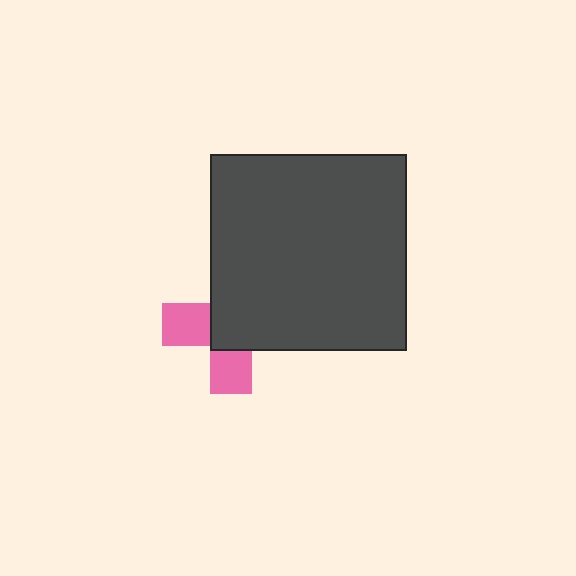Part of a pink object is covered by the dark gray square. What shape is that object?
It is a cross.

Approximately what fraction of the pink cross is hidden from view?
Roughly 62% of the pink cross is hidden behind the dark gray square.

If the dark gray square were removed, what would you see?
You would see the complete pink cross.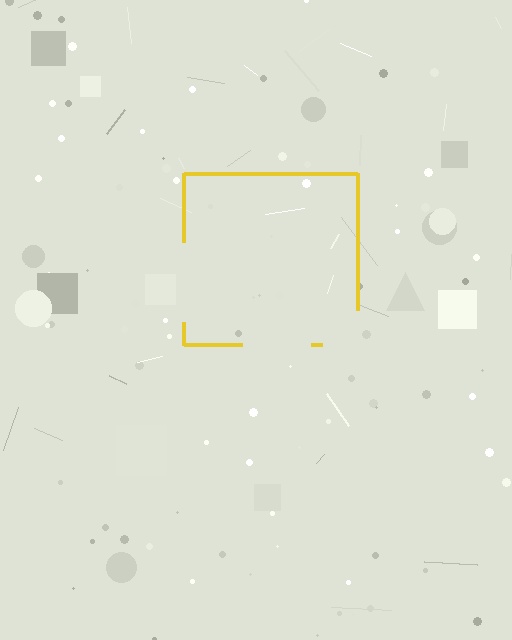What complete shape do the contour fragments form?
The contour fragments form a square.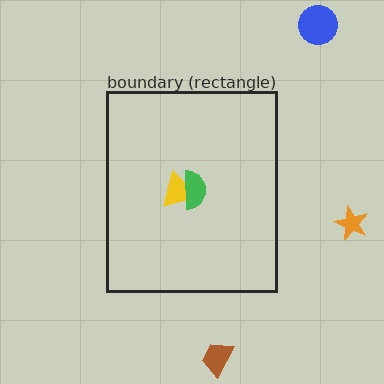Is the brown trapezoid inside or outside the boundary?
Outside.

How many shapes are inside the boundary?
2 inside, 3 outside.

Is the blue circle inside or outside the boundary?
Outside.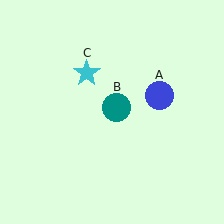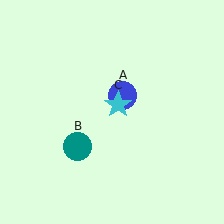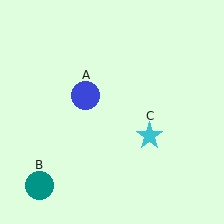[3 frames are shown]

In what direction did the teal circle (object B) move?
The teal circle (object B) moved down and to the left.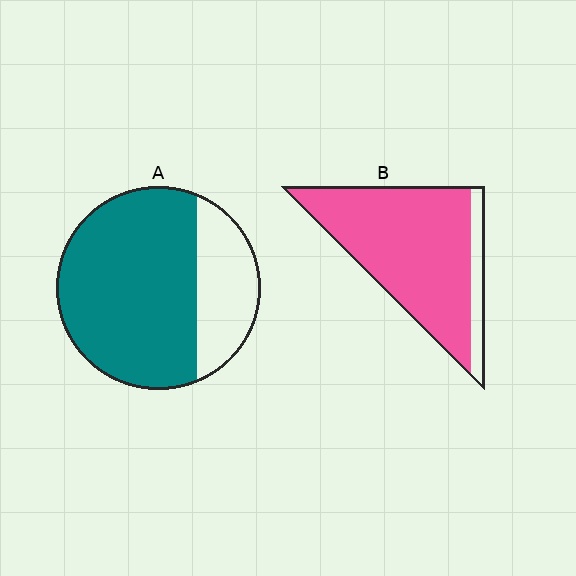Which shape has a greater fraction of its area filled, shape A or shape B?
Shape B.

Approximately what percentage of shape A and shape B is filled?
A is approximately 75% and B is approximately 85%.